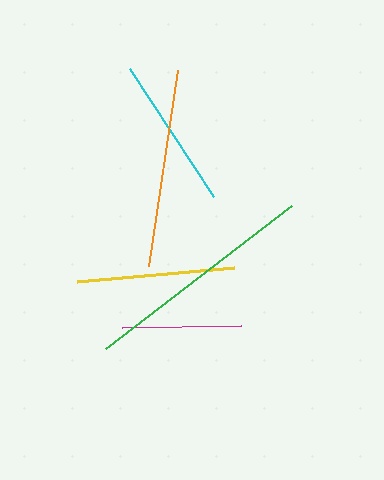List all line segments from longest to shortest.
From longest to shortest: green, orange, yellow, cyan, magenta.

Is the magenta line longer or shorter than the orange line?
The orange line is longer than the magenta line.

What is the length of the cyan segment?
The cyan segment is approximately 153 pixels long.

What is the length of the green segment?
The green segment is approximately 234 pixels long.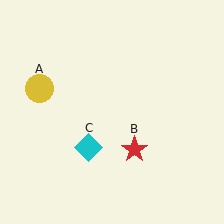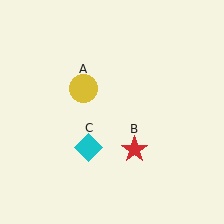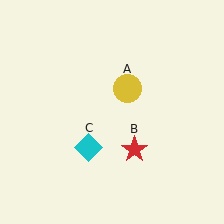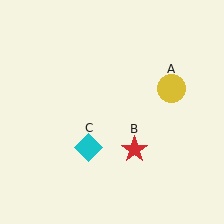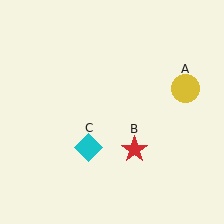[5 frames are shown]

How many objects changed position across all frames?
1 object changed position: yellow circle (object A).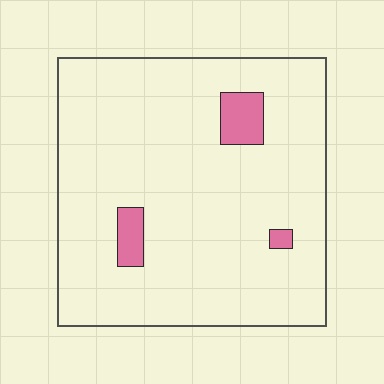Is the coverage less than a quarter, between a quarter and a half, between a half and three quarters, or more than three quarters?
Less than a quarter.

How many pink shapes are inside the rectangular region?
3.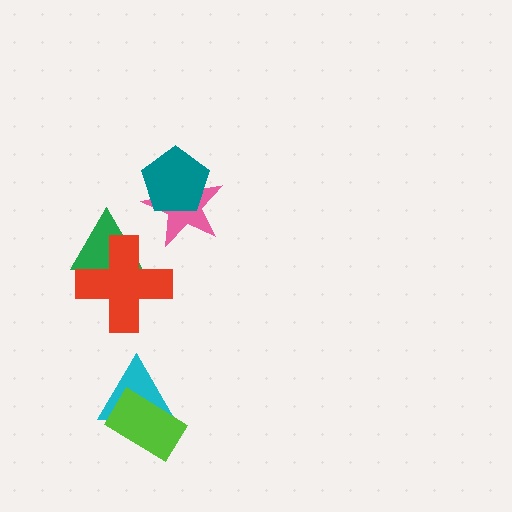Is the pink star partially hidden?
Yes, it is partially covered by another shape.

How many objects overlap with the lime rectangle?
1 object overlaps with the lime rectangle.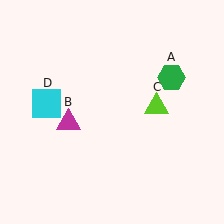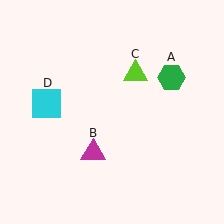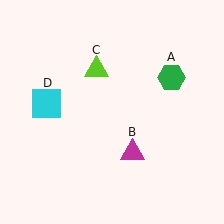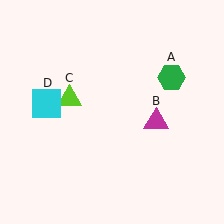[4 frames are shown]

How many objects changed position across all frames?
2 objects changed position: magenta triangle (object B), lime triangle (object C).